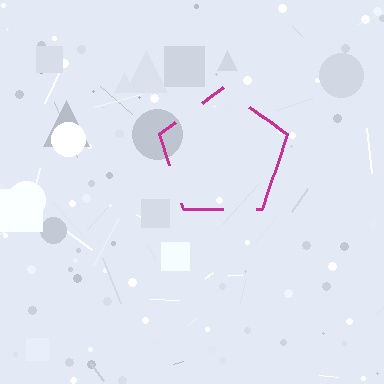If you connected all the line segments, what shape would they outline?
They would outline a pentagon.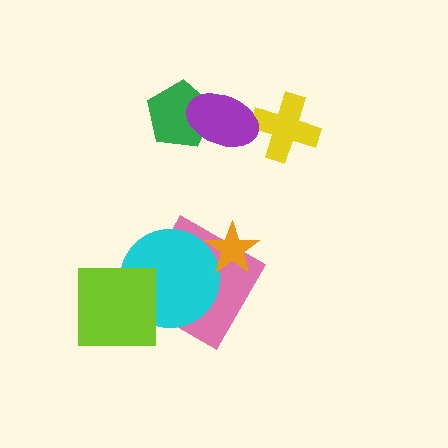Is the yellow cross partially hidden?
Yes, it is partially covered by another shape.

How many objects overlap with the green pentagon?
1 object overlaps with the green pentagon.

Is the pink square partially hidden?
Yes, it is partially covered by another shape.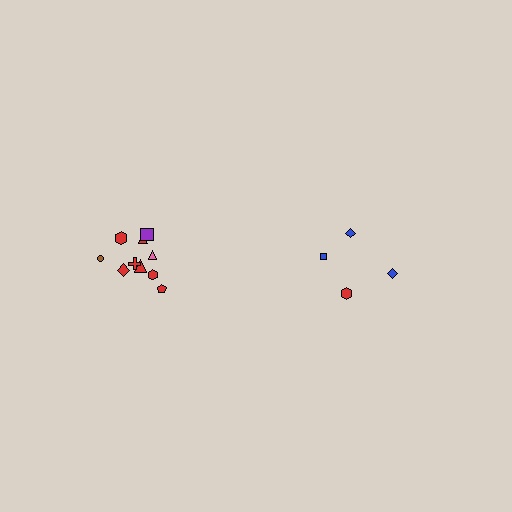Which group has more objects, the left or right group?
The left group.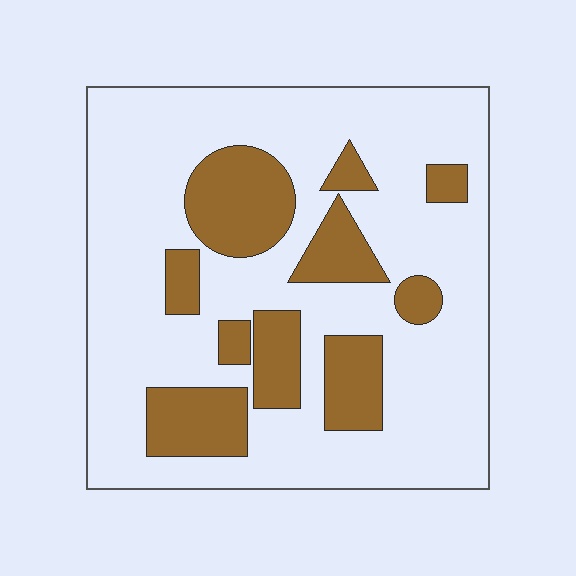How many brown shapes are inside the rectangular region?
10.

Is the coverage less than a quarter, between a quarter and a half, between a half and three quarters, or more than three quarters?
Between a quarter and a half.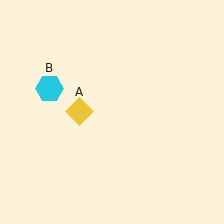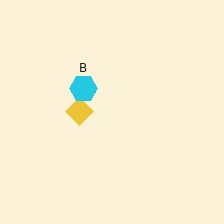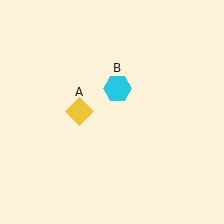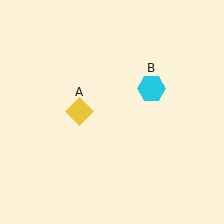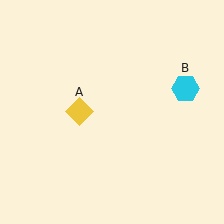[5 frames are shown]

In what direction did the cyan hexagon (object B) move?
The cyan hexagon (object B) moved right.